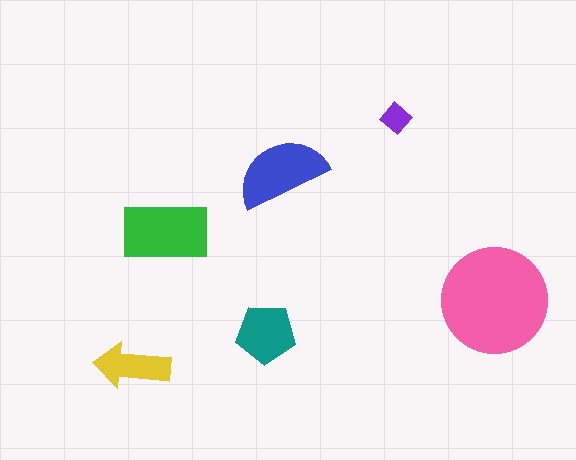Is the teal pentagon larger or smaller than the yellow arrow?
Larger.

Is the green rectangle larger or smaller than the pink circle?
Smaller.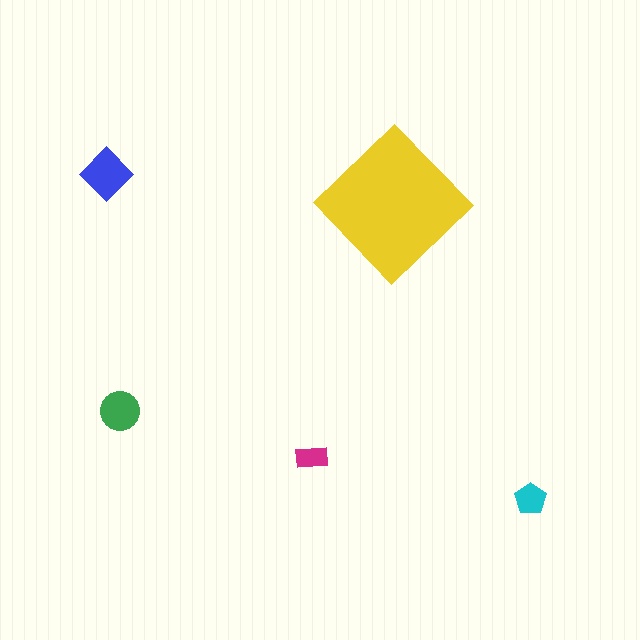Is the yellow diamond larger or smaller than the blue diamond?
Larger.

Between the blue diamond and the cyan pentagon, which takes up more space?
The blue diamond.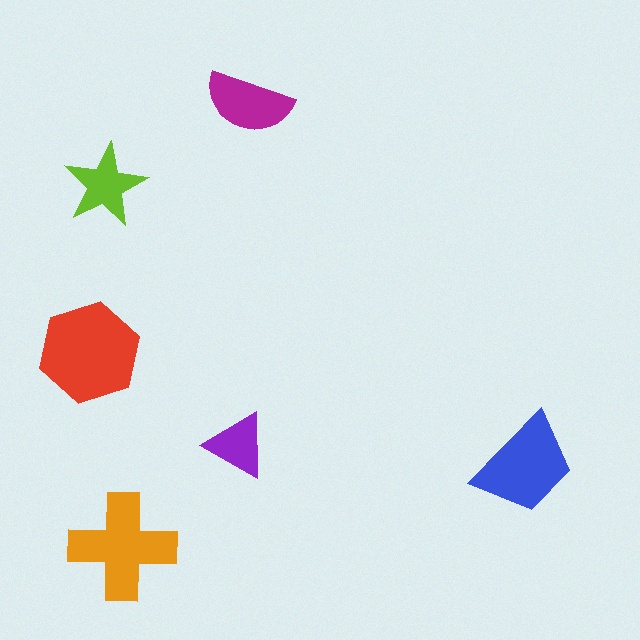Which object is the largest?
The red hexagon.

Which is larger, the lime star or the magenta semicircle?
The magenta semicircle.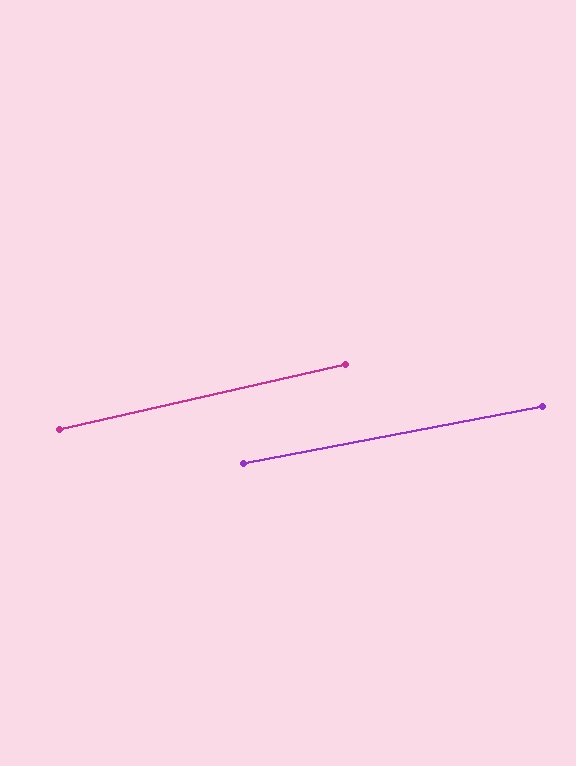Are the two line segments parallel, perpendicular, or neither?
Parallel — their directions differ by only 2.0°.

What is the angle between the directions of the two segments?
Approximately 2 degrees.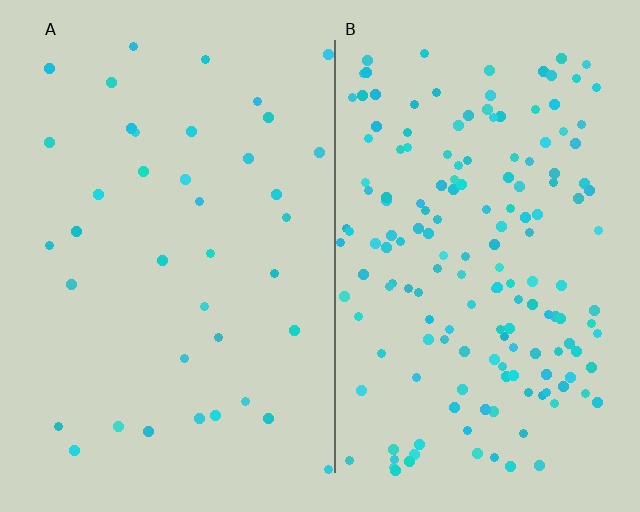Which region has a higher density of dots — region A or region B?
B (the right).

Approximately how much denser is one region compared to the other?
Approximately 4.3× — region B over region A.